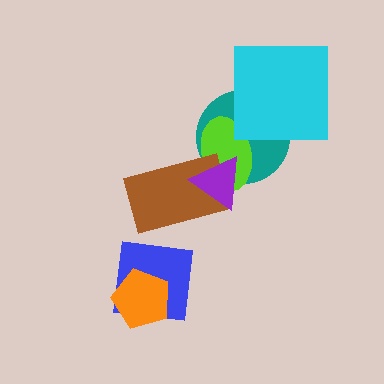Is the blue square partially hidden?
Yes, it is partially covered by another shape.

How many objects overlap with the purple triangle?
3 objects overlap with the purple triangle.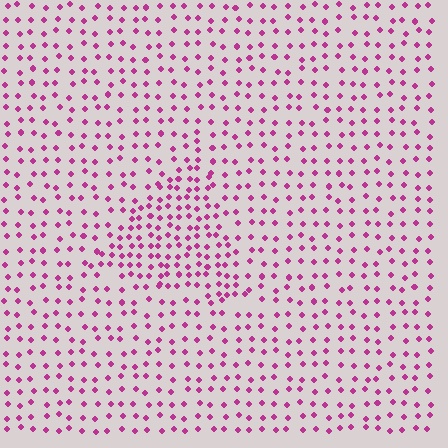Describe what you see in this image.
The image contains small magenta elements arranged at two different densities. A triangle-shaped region is visible where the elements are more densely packed than the surrounding area.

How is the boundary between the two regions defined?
The boundary is defined by a change in element density (approximately 1.8x ratio). All elements are the same color, size, and shape.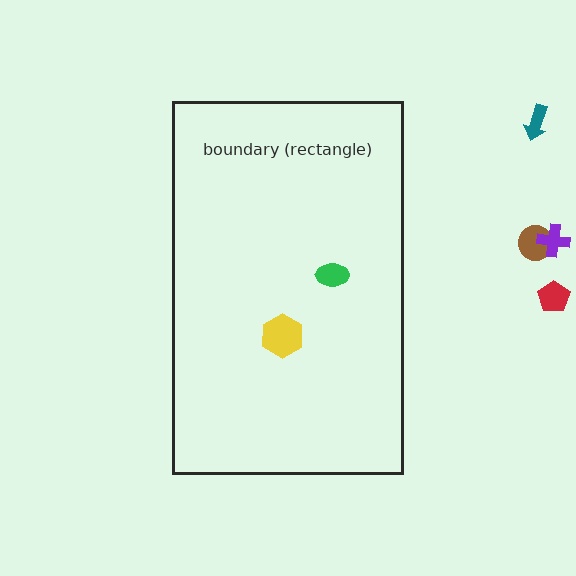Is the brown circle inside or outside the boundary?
Outside.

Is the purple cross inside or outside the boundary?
Outside.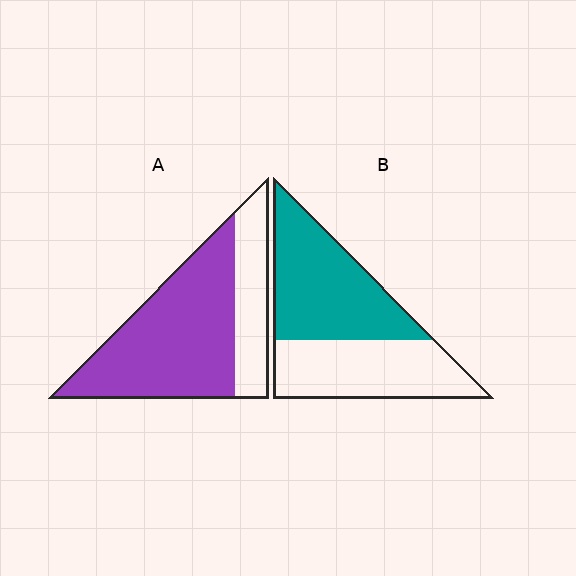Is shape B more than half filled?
Yes.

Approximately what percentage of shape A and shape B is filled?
A is approximately 70% and B is approximately 55%.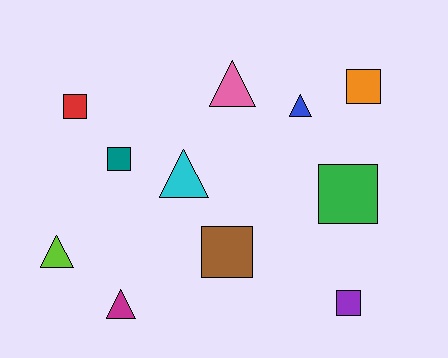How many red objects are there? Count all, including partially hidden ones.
There is 1 red object.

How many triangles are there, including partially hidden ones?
There are 5 triangles.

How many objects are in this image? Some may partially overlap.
There are 11 objects.